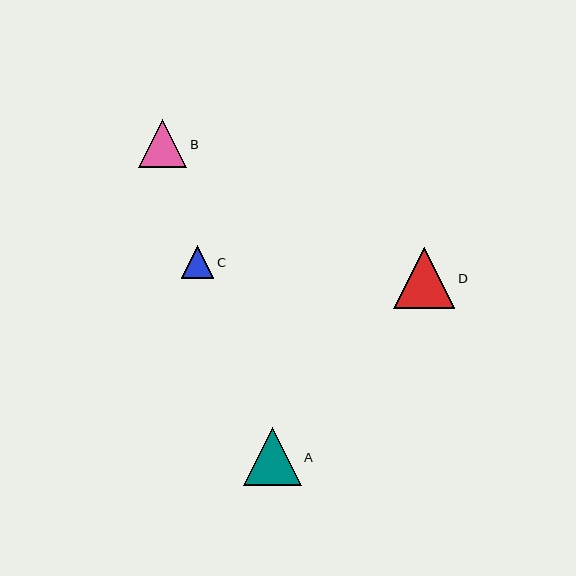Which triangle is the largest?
Triangle D is the largest with a size of approximately 61 pixels.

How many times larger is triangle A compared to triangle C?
Triangle A is approximately 1.8 times the size of triangle C.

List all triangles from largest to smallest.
From largest to smallest: D, A, B, C.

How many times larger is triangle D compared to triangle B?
Triangle D is approximately 1.3 times the size of triangle B.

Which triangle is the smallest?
Triangle C is the smallest with a size of approximately 33 pixels.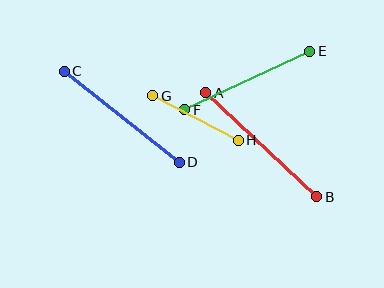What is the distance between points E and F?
The distance is approximately 138 pixels.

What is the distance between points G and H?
The distance is approximately 96 pixels.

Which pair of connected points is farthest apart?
Points A and B are farthest apart.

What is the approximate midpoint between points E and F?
The midpoint is at approximately (247, 80) pixels.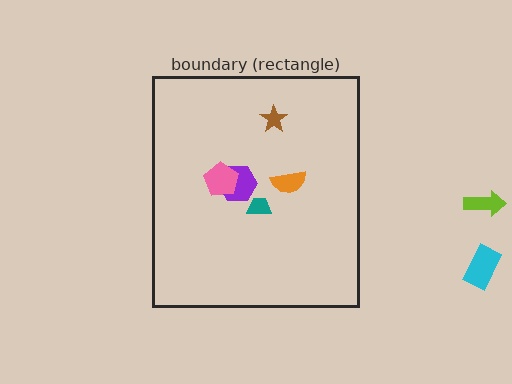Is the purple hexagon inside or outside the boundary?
Inside.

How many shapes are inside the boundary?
5 inside, 2 outside.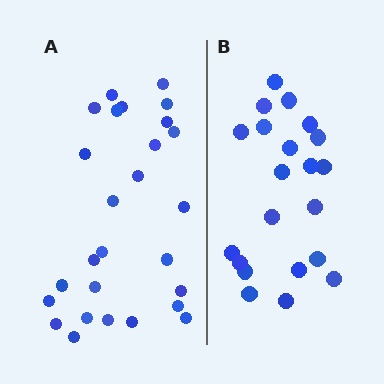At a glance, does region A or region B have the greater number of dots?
Region A (the left region) has more dots.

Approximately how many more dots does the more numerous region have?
Region A has about 6 more dots than region B.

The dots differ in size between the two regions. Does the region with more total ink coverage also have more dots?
No. Region B has more total ink coverage because its dots are larger, but region A actually contains more individual dots. Total area can be misleading — the number of items is what matters here.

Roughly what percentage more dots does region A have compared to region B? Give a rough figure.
About 30% more.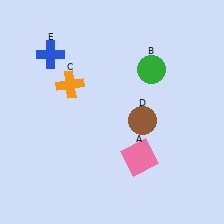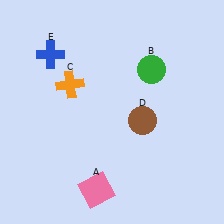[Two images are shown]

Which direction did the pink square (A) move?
The pink square (A) moved left.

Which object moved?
The pink square (A) moved left.